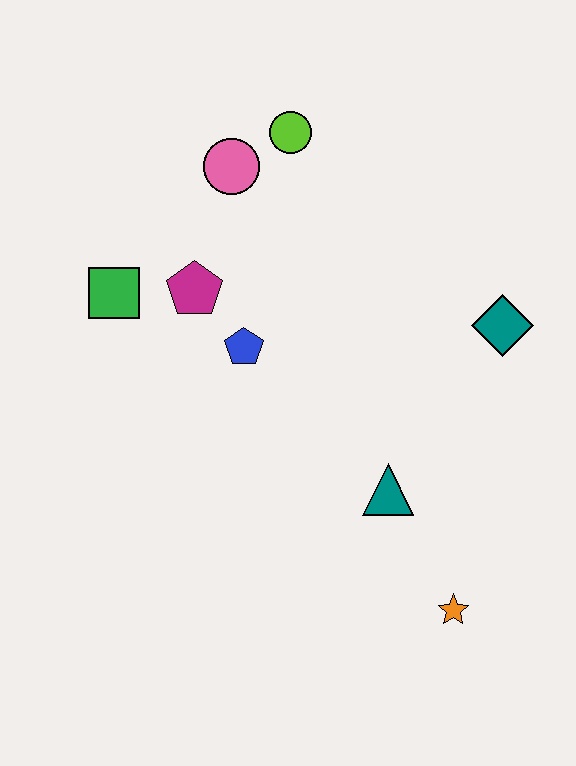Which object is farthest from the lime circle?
The orange star is farthest from the lime circle.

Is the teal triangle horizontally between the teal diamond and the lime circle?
Yes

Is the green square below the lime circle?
Yes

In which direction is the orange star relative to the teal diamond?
The orange star is below the teal diamond.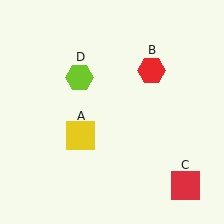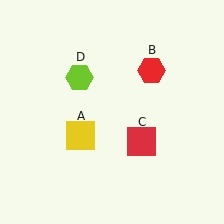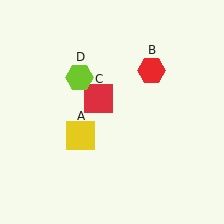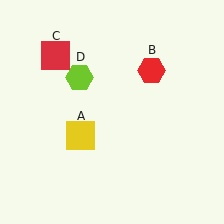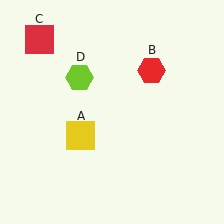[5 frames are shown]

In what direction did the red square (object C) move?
The red square (object C) moved up and to the left.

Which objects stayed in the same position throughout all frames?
Yellow square (object A) and red hexagon (object B) and lime hexagon (object D) remained stationary.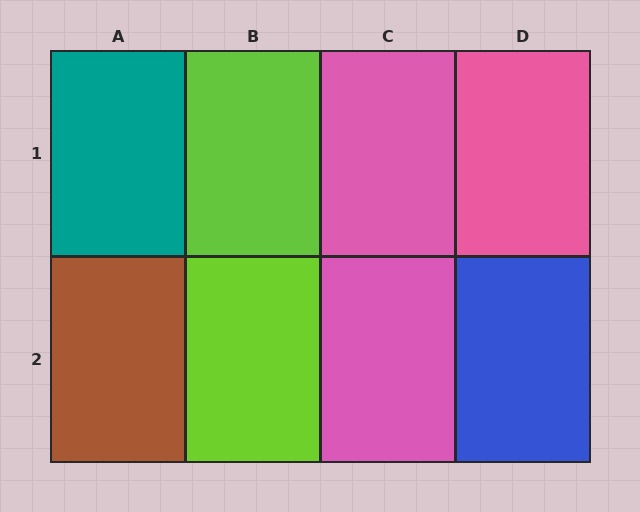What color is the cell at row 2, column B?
Lime.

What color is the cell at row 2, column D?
Blue.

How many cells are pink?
3 cells are pink.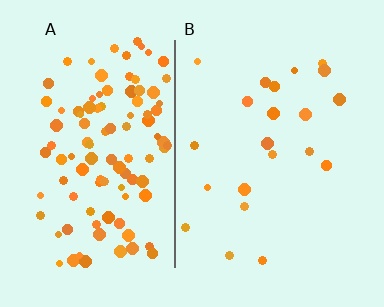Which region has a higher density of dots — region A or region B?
A (the left).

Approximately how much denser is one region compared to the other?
Approximately 5.0× — region A over region B.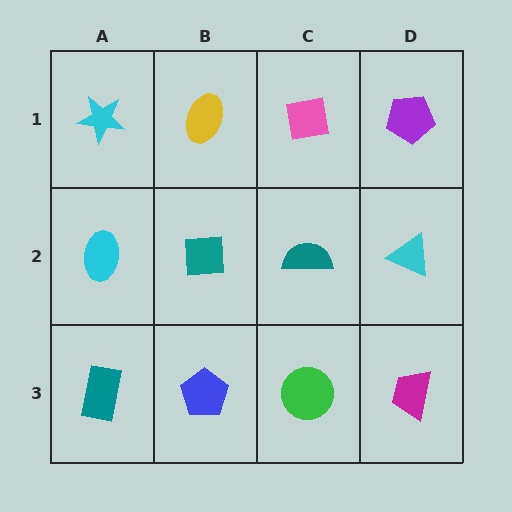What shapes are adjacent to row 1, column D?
A cyan triangle (row 2, column D), a pink square (row 1, column C).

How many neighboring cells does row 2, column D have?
3.